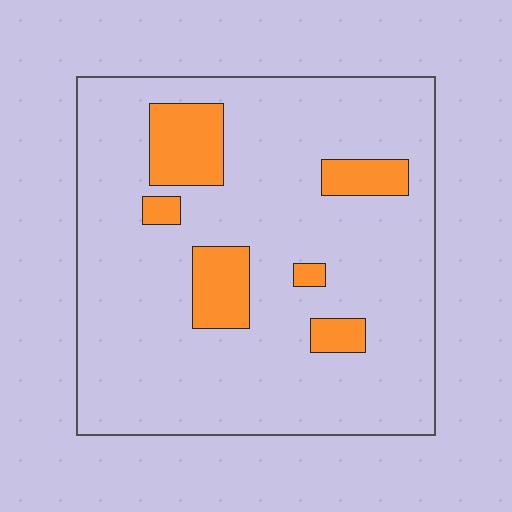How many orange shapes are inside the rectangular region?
6.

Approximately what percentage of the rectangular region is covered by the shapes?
Approximately 15%.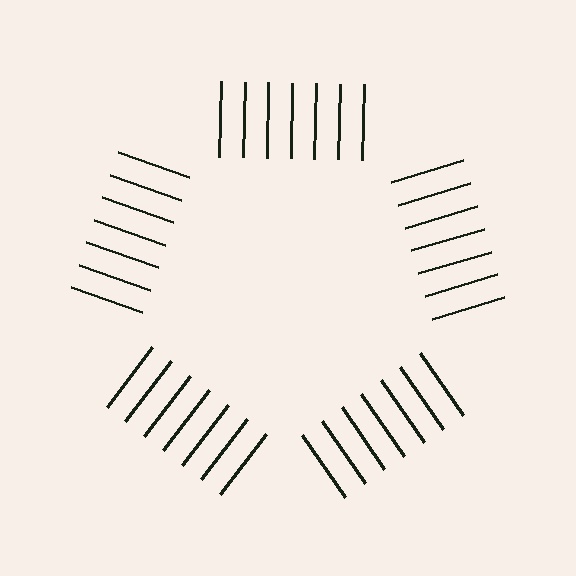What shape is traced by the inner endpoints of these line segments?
An illusory pentagon — the line segments terminate on its edges but no continuous stroke is drawn.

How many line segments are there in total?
35 — 7 along each of the 5 edges.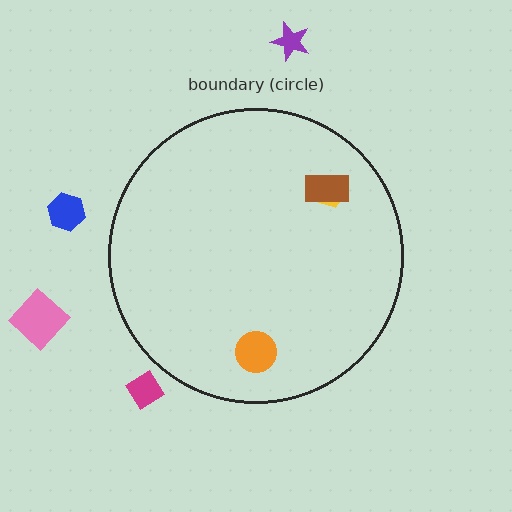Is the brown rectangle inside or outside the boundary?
Inside.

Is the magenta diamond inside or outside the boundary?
Outside.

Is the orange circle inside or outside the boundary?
Inside.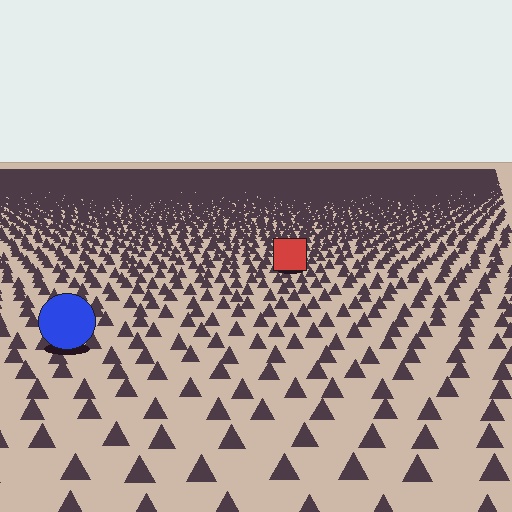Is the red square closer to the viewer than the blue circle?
No. The blue circle is closer — you can tell from the texture gradient: the ground texture is coarser near it.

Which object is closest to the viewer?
The blue circle is closest. The texture marks near it are larger and more spread out.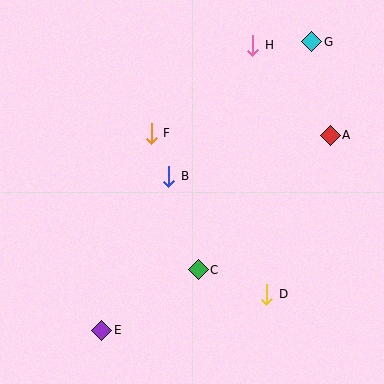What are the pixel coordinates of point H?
Point H is at (253, 45).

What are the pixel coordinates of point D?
Point D is at (267, 294).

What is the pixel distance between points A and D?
The distance between A and D is 171 pixels.